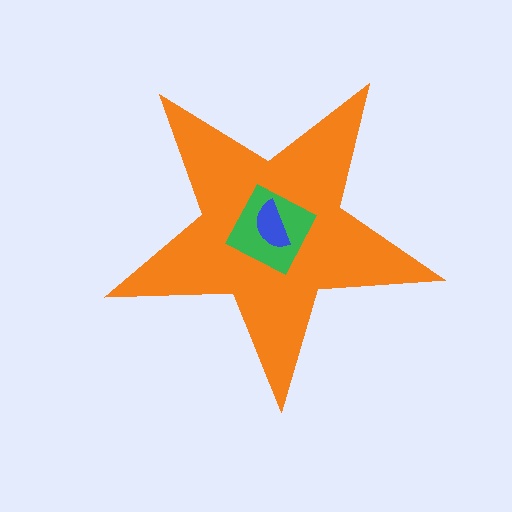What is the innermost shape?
The blue semicircle.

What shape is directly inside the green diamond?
The blue semicircle.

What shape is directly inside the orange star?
The green diamond.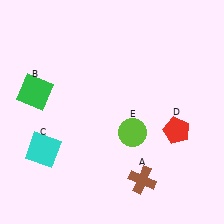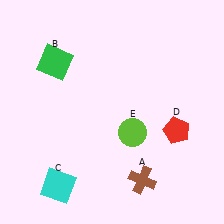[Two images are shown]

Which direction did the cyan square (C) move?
The cyan square (C) moved down.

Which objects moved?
The objects that moved are: the green square (B), the cyan square (C).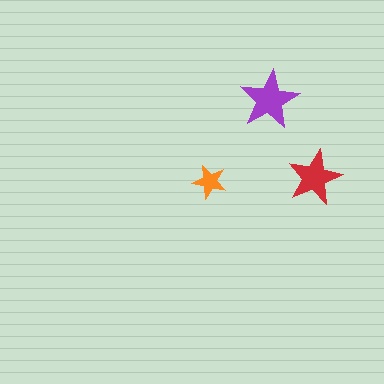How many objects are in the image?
There are 3 objects in the image.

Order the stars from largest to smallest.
the purple one, the red one, the orange one.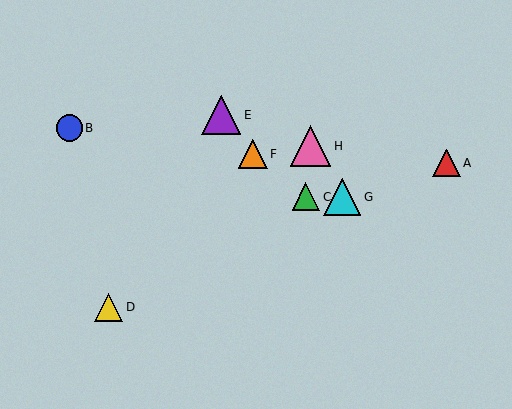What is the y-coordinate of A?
Object A is at y≈163.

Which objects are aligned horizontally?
Objects C, G are aligned horizontally.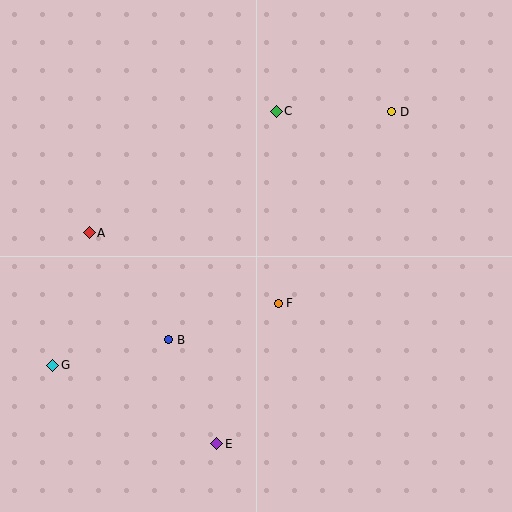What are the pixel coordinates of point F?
Point F is at (278, 303).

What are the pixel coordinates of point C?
Point C is at (276, 111).